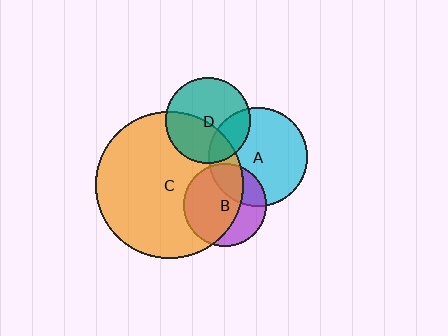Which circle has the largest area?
Circle C (orange).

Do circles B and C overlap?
Yes.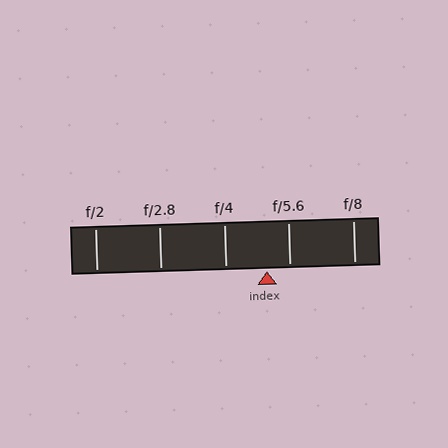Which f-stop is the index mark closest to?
The index mark is closest to f/5.6.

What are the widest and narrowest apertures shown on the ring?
The widest aperture shown is f/2 and the narrowest is f/8.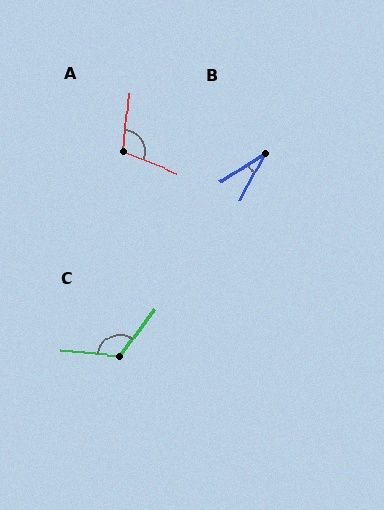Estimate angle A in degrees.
Approximately 106 degrees.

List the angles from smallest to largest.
B (29°), A (106°), C (121°).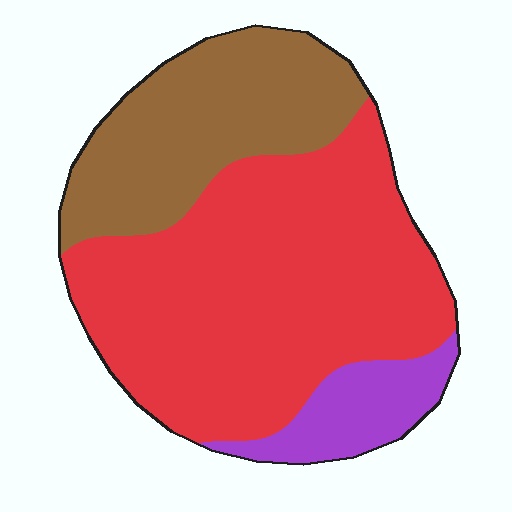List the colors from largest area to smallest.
From largest to smallest: red, brown, purple.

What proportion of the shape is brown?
Brown takes up about one quarter (1/4) of the shape.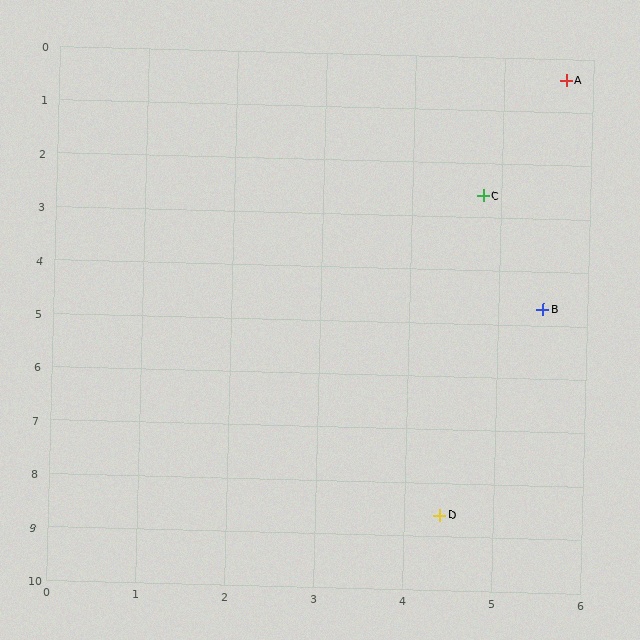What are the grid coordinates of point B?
Point B is at approximately (5.5, 4.7).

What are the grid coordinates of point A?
Point A is at approximately (5.7, 0.4).